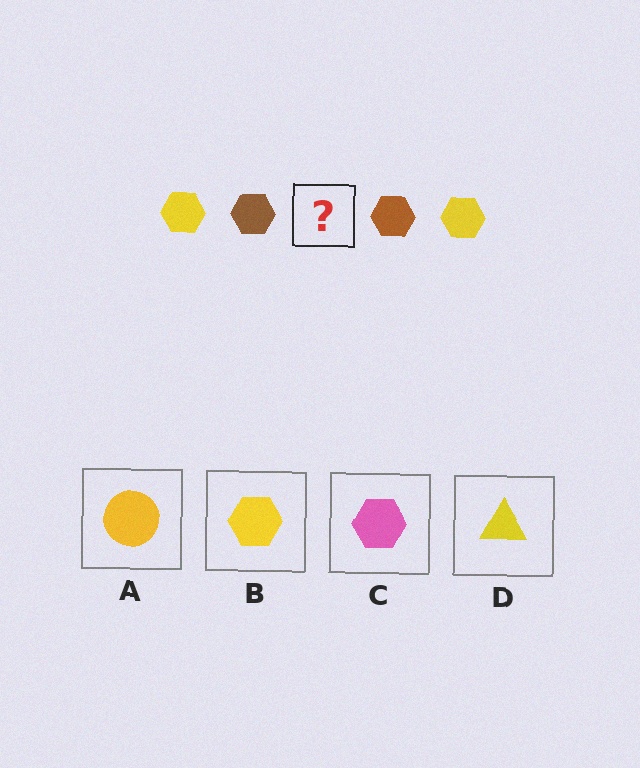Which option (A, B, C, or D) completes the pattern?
B.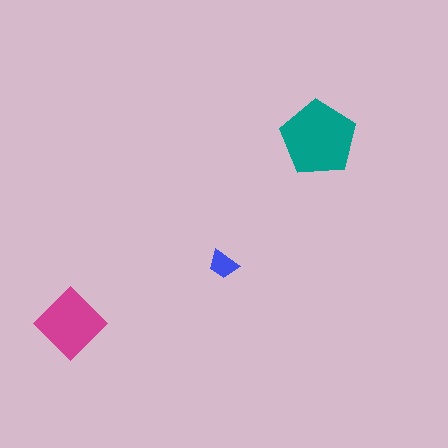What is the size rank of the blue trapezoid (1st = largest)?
3rd.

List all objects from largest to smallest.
The teal pentagon, the magenta diamond, the blue trapezoid.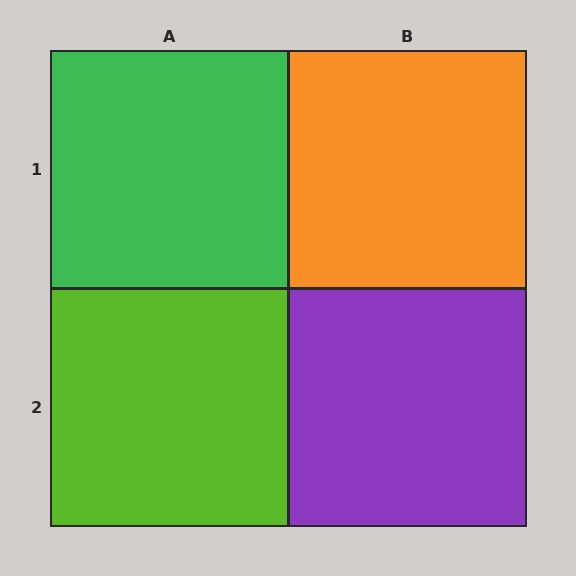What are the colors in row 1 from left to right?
Green, orange.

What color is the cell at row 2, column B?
Purple.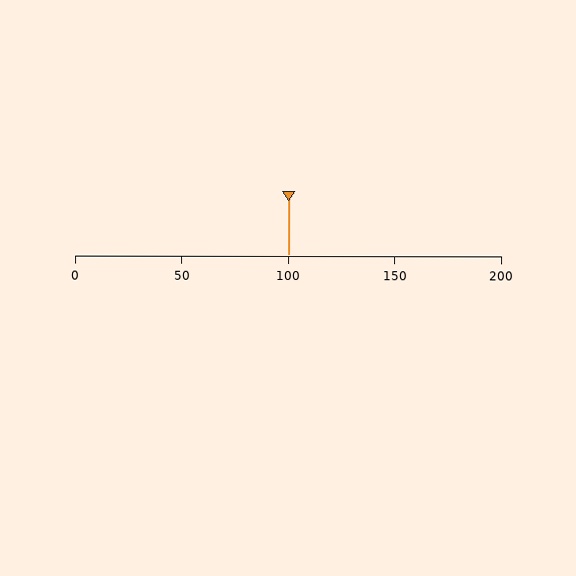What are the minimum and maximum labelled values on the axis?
The axis runs from 0 to 200.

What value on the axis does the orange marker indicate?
The marker indicates approximately 100.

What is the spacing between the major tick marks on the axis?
The major ticks are spaced 50 apart.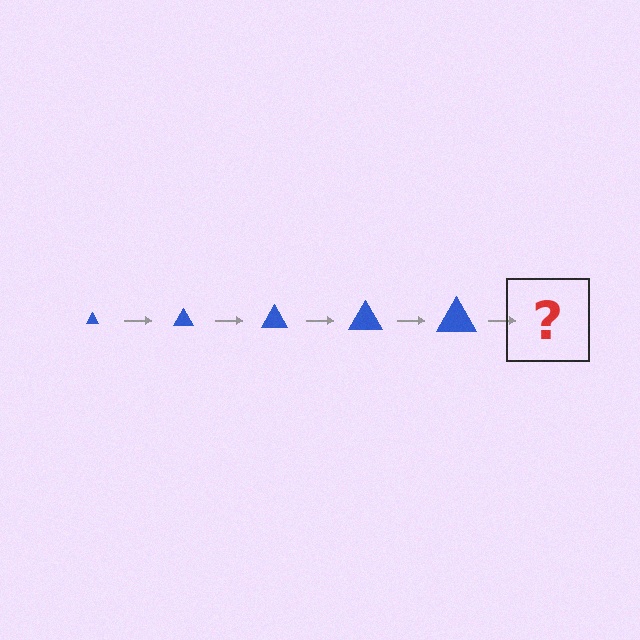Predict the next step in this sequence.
The next step is a blue triangle, larger than the previous one.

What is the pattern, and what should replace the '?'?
The pattern is that the triangle gets progressively larger each step. The '?' should be a blue triangle, larger than the previous one.